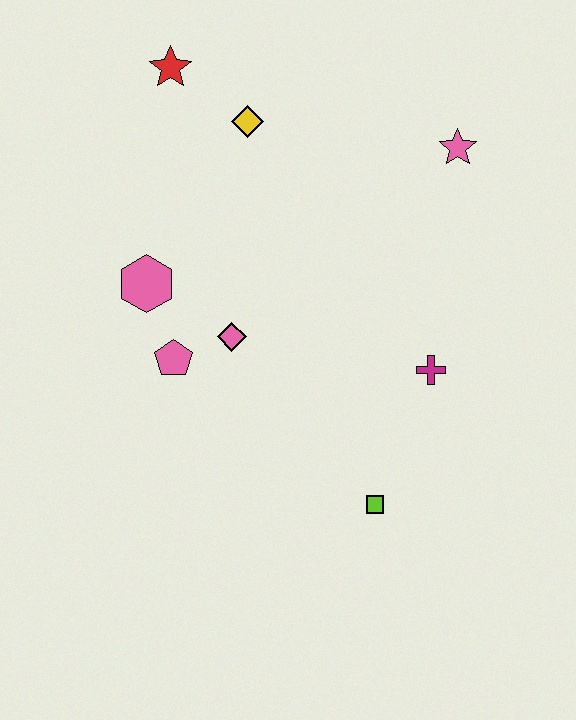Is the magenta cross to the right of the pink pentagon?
Yes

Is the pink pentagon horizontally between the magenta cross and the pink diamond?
No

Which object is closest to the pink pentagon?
The pink diamond is closest to the pink pentagon.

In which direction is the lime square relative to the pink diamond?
The lime square is below the pink diamond.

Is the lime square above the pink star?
No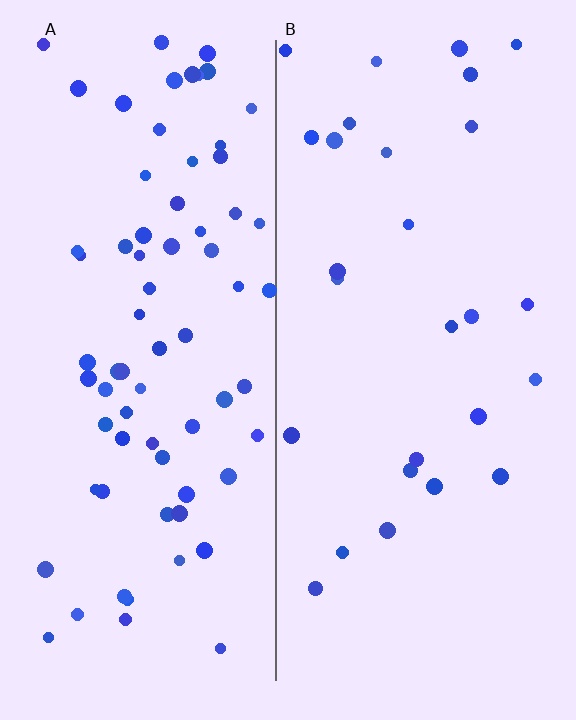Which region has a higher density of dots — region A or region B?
A (the left).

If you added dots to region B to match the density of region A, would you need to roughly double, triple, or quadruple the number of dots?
Approximately triple.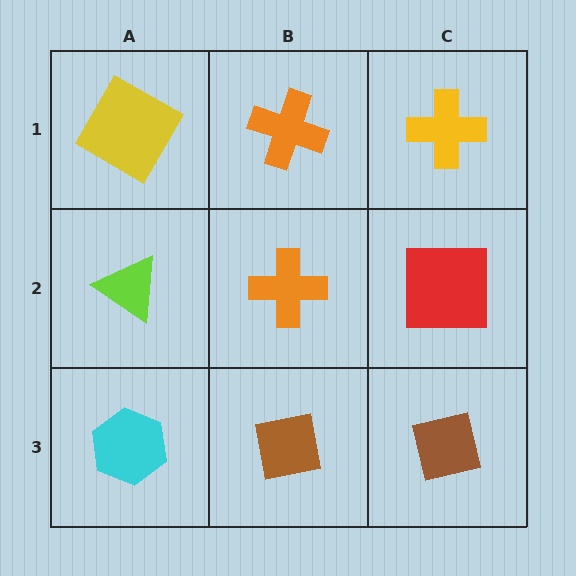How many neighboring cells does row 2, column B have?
4.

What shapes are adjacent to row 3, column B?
An orange cross (row 2, column B), a cyan hexagon (row 3, column A), a brown square (row 3, column C).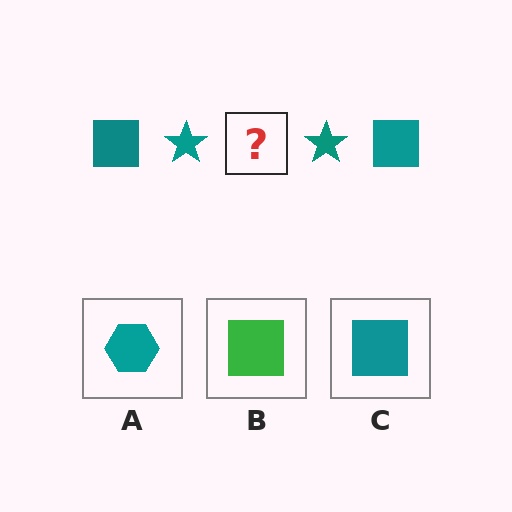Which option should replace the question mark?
Option C.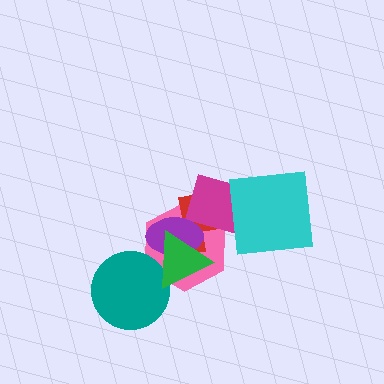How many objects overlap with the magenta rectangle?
3 objects overlap with the magenta rectangle.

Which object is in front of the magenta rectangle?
The cyan square is in front of the magenta rectangle.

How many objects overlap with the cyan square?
1 object overlaps with the cyan square.